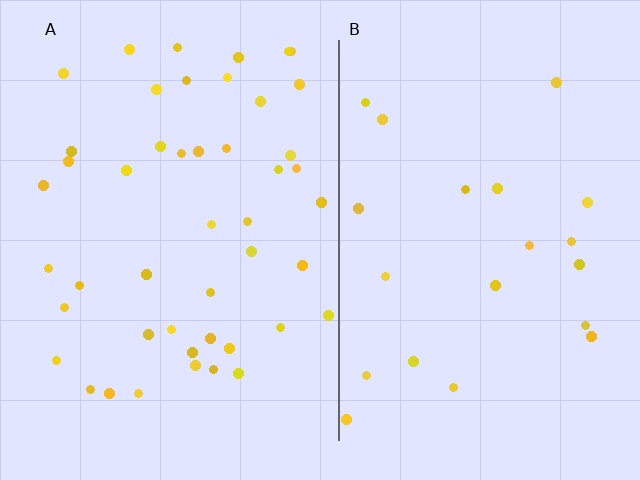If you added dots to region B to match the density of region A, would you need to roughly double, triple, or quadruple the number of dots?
Approximately double.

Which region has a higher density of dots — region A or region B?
A (the left).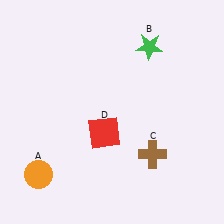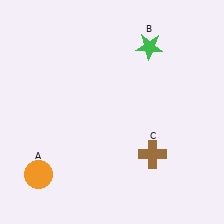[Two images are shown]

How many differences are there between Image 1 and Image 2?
There is 1 difference between the two images.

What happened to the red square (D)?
The red square (D) was removed in Image 2. It was in the bottom-left area of Image 1.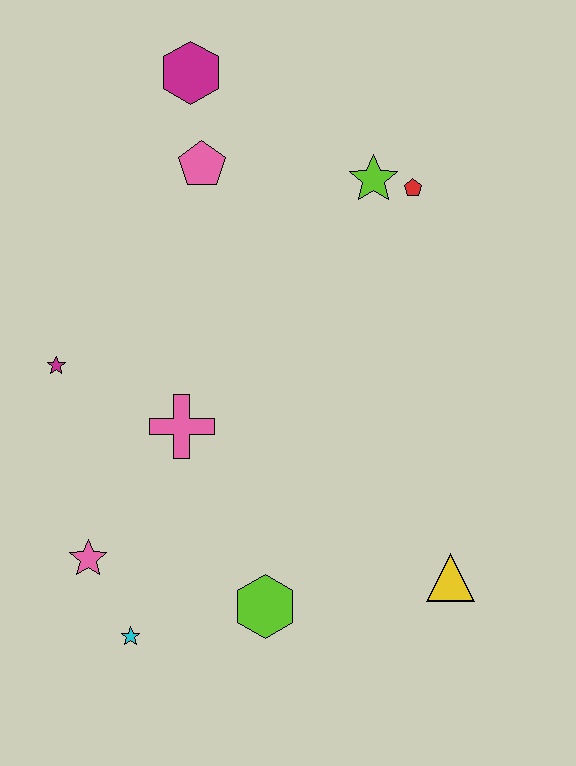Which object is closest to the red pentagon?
The lime star is closest to the red pentagon.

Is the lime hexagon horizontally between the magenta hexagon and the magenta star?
No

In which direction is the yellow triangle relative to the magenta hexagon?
The yellow triangle is below the magenta hexagon.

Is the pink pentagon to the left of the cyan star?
No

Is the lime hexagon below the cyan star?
No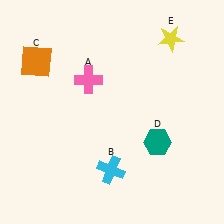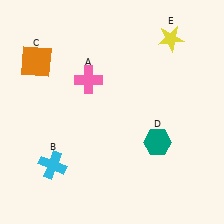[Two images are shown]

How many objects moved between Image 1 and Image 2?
1 object moved between the two images.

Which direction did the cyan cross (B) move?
The cyan cross (B) moved left.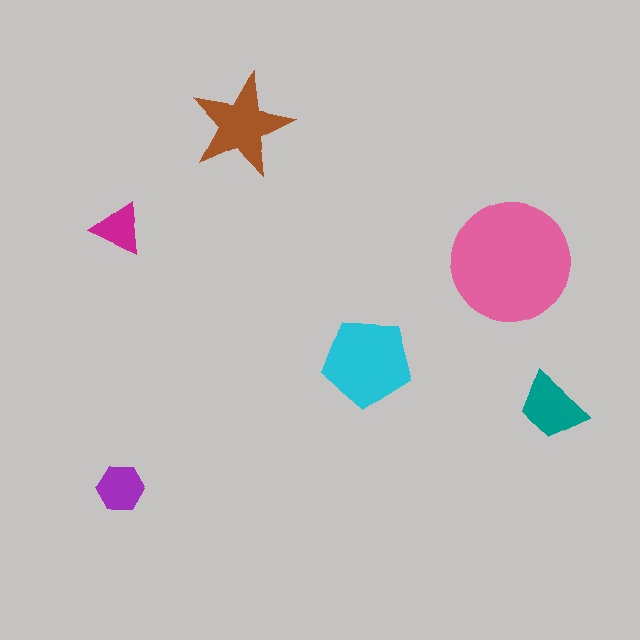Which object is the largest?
The pink circle.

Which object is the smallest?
The magenta triangle.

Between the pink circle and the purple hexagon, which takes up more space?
The pink circle.